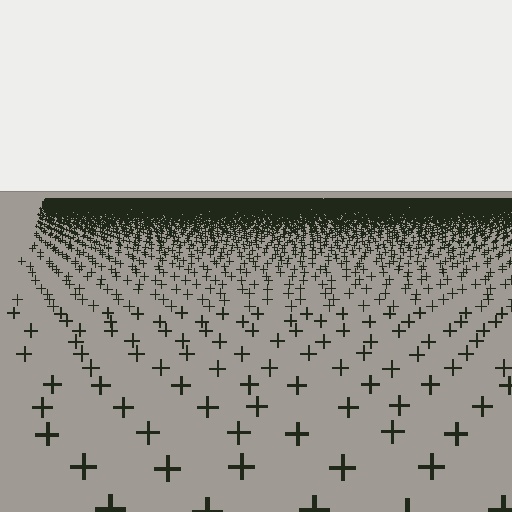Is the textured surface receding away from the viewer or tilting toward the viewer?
The surface is receding away from the viewer. Texture elements get smaller and denser toward the top.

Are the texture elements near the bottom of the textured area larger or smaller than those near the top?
Larger. Near the bottom, elements are closer to the viewer and appear at a bigger on-screen size.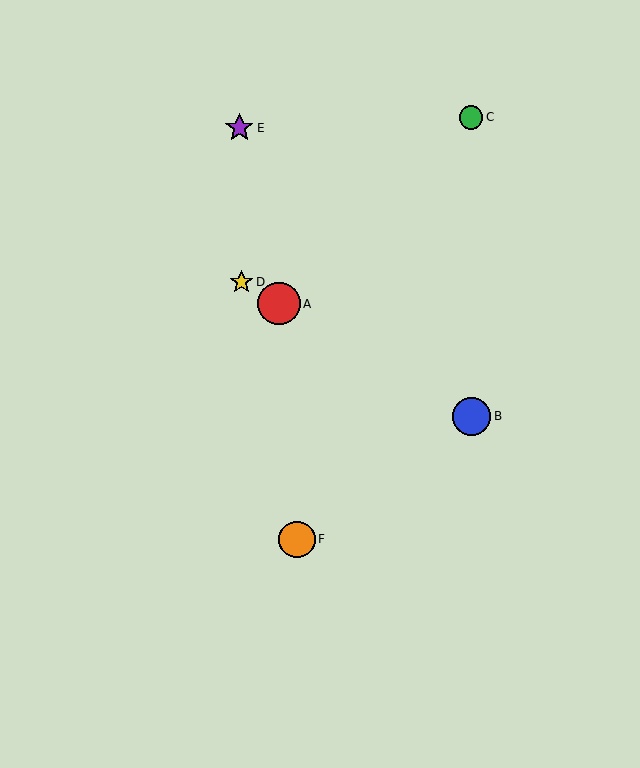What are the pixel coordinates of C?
Object C is at (471, 117).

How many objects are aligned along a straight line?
3 objects (A, B, D) are aligned along a straight line.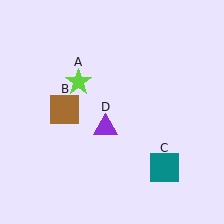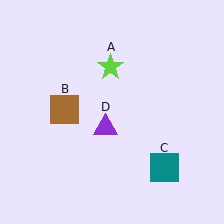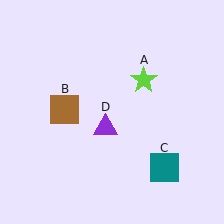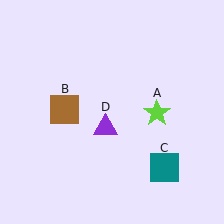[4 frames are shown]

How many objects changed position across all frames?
1 object changed position: lime star (object A).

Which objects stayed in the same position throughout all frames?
Brown square (object B) and teal square (object C) and purple triangle (object D) remained stationary.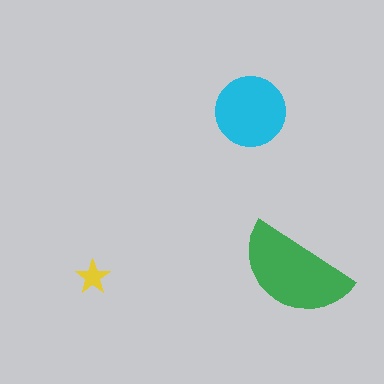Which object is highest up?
The cyan circle is topmost.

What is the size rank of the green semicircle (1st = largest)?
1st.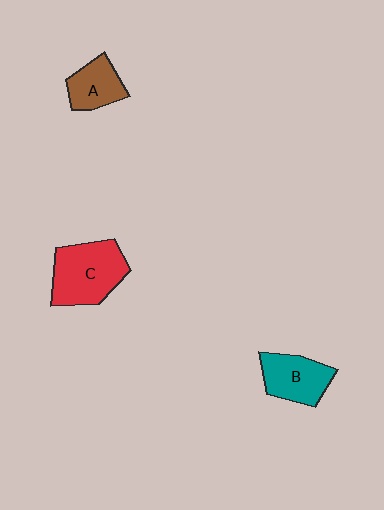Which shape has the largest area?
Shape C (red).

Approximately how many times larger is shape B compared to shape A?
Approximately 1.3 times.